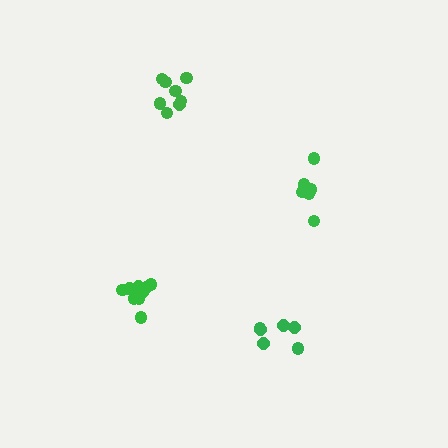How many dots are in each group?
Group 1: 6 dots, Group 2: 6 dots, Group 3: 8 dots, Group 4: 10 dots (30 total).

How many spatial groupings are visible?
There are 4 spatial groupings.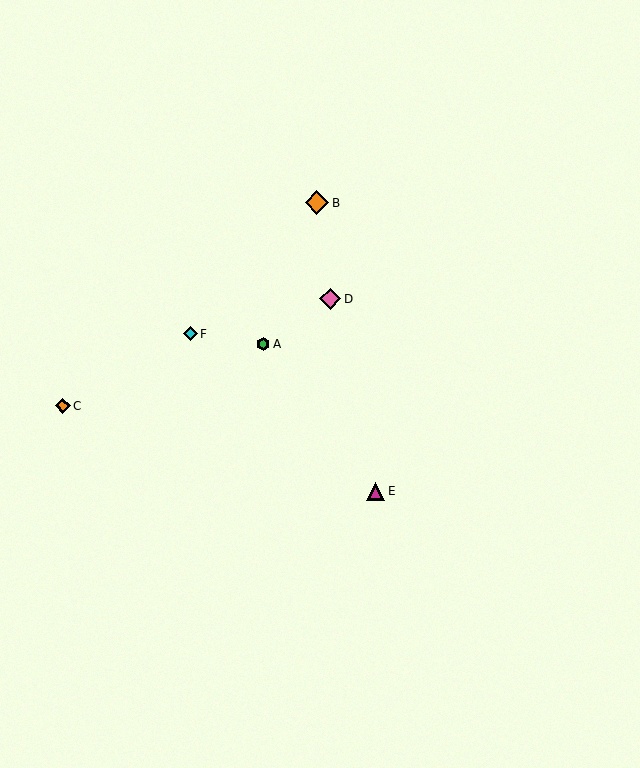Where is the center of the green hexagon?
The center of the green hexagon is at (263, 344).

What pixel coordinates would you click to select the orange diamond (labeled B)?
Click at (317, 203) to select the orange diamond B.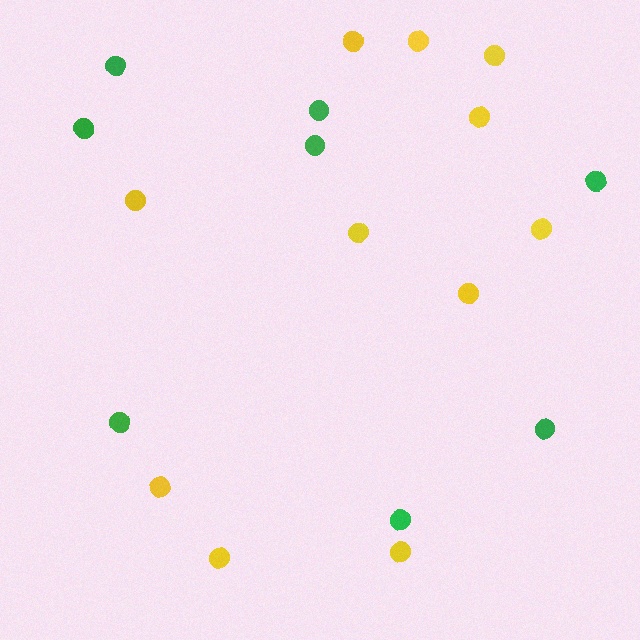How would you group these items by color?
There are 2 groups: one group of yellow circles (11) and one group of green circles (8).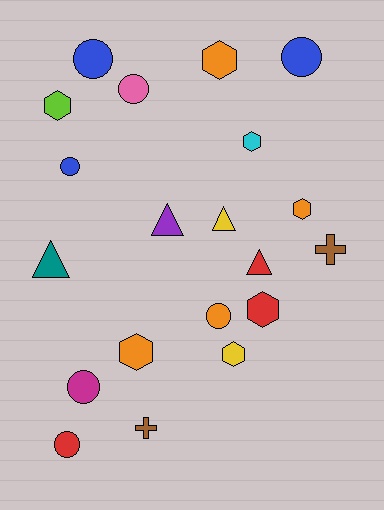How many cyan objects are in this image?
There is 1 cyan object.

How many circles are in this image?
There are 7 circles.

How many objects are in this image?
There are 20 objects.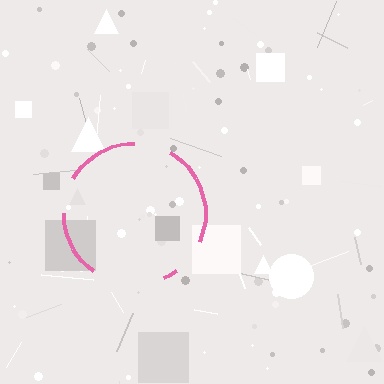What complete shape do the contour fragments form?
The contour fragments form a circle.